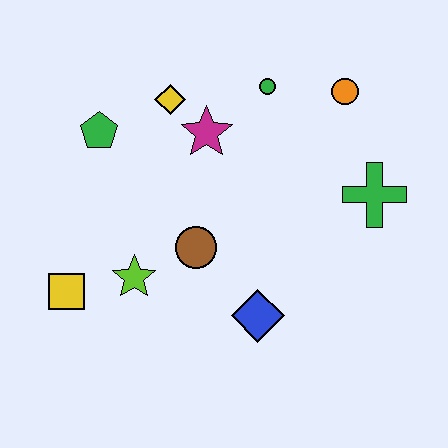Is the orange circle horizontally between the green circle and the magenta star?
No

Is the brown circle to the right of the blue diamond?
No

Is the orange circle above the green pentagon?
Yes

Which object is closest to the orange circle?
The green circle is closest to the orange circle.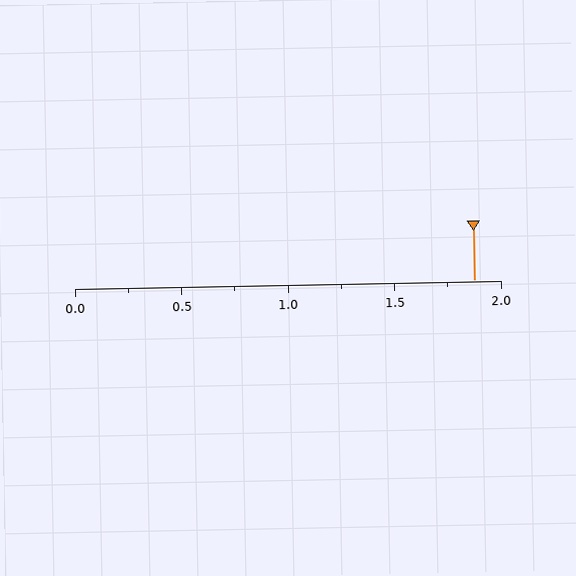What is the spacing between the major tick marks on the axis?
The major ticks are spaced 0.5 apart.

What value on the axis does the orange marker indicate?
The marker indicates approximately 1.88.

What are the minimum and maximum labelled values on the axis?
The axis runs from 0.0 to 2.0.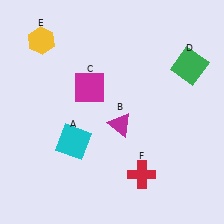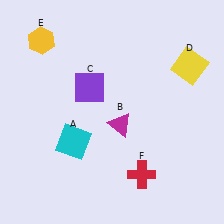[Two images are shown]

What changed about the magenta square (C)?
In Image 1, C is magenta. In Image 2, it changed to purple.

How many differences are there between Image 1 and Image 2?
There are 2 differences between the two images.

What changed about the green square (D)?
In Image 1, D is green. In Image 2, it changed to yellow.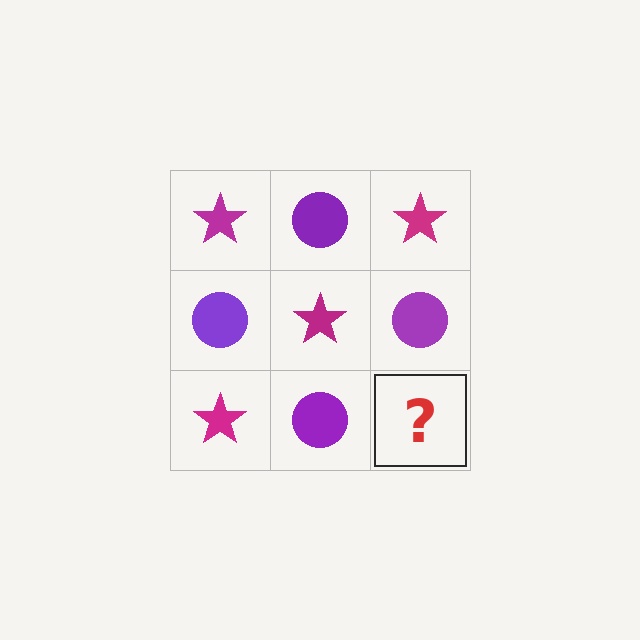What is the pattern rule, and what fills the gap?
The rule is that it alternates magenta star and purple circle in a checkerboard pattern. The gap should be filled with a magenta star.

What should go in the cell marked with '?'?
The missing cell should contain a magenta star.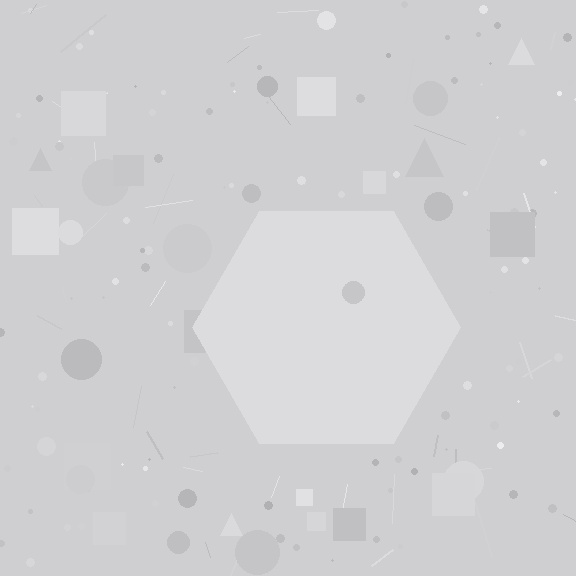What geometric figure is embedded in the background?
A hexagon is embedded in the background.